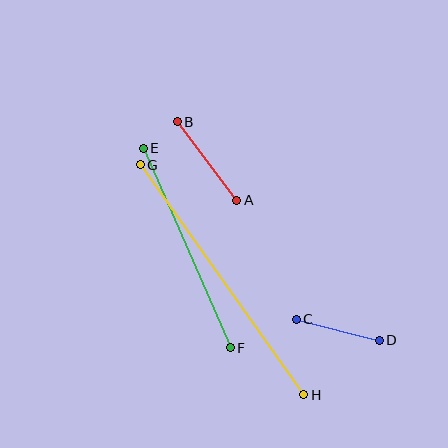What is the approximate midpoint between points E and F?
The midpoint is at approximately (187, 248) pixels.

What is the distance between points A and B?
The distance is approximately 98 pixels.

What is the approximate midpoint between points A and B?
The midpoint is at approximately (207, 161) pixels.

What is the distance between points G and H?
The distance is approximately 282 pixels.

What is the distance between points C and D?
The distance is approximately 86 pixels.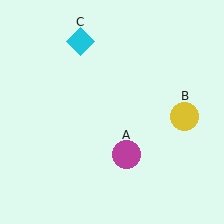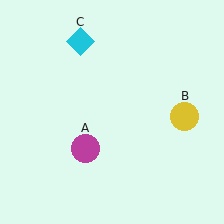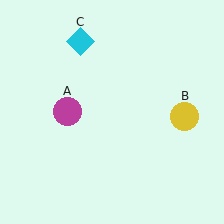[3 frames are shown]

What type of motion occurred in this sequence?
The magenta circle (object A) rotated clockwise around the center of the scene.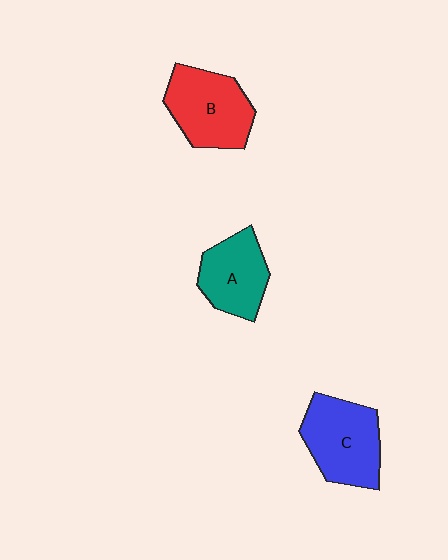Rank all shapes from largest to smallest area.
From largest to smallest: C (blue), B (red), A (teal).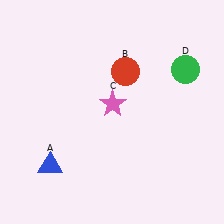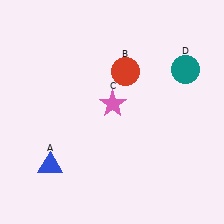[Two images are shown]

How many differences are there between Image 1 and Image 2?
There is 1 difference between the two images.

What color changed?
The circle (D) changed from green in Image 1 to teal in Image 2.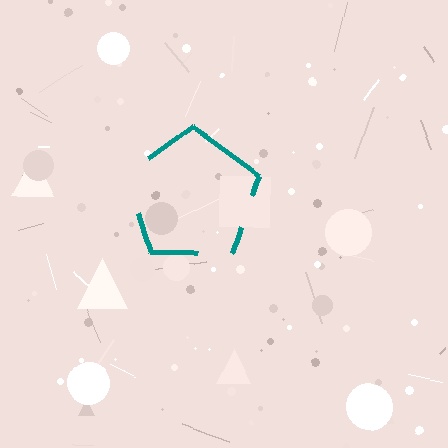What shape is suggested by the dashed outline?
The dashed outline suggests a pentagon.